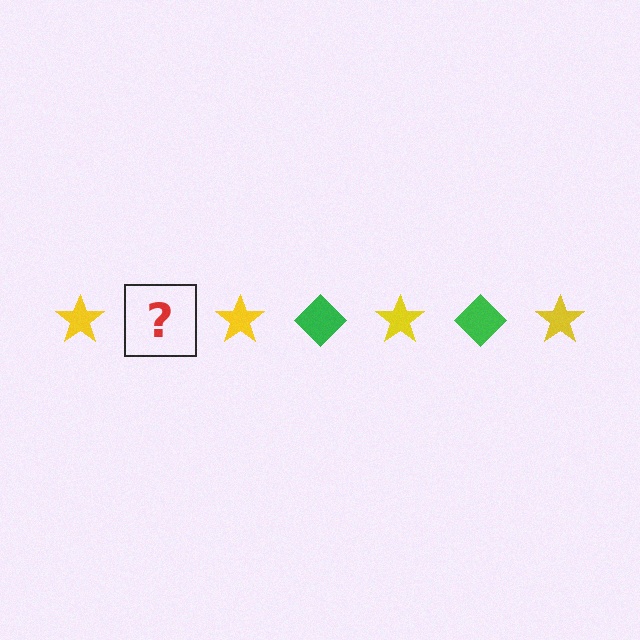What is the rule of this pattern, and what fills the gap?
The rule is that the pattern alternates between yellow star and green diamond. The gap should be filled with a green diamond.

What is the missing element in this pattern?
The missing element is a green diamond.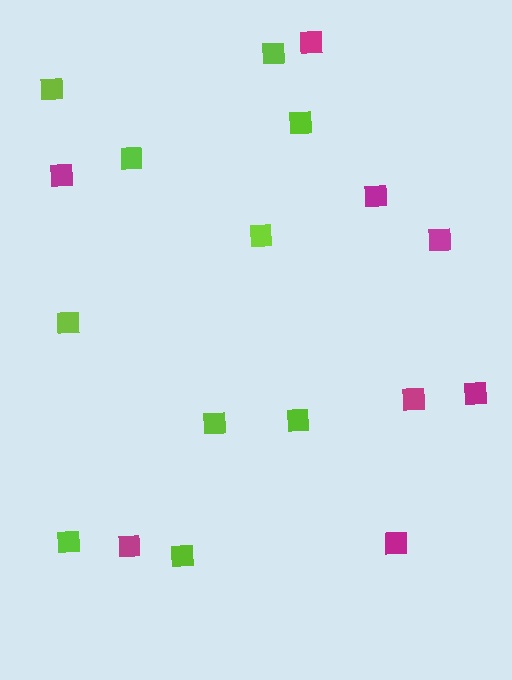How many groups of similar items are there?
There are 2 groups: one group of lime squares (10) and one group of magenta squares (8).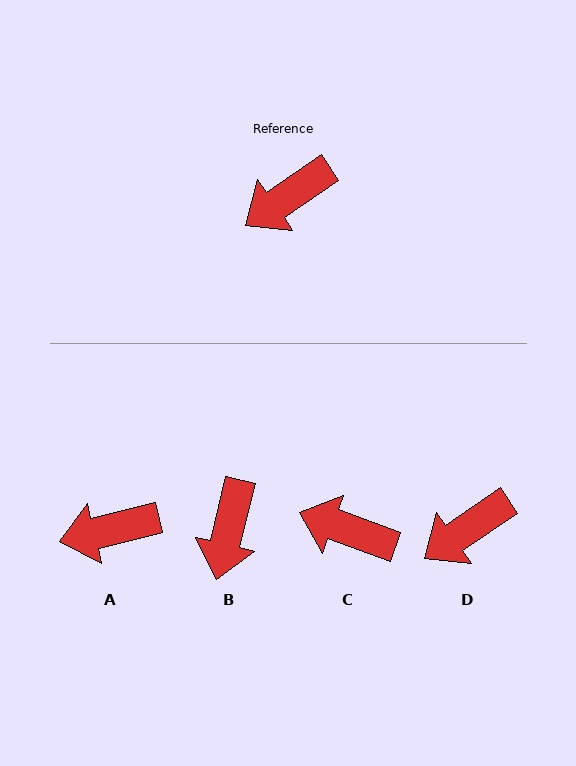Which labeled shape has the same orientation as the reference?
D.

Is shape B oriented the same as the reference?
No, it is off by about 42 degrees.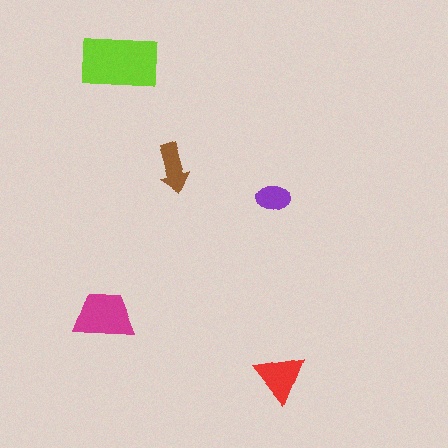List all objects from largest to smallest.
The lime rectangle, the magenta trapezoid, the red triangle, the brown arrow, the purple ellipse.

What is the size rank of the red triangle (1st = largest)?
3rd.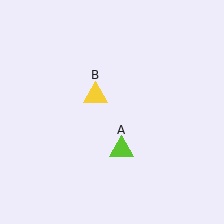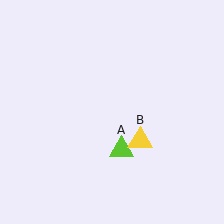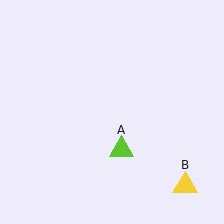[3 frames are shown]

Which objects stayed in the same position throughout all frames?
Lime triangle (object A) remained stationary.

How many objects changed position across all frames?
1 object changed position: yellow triangle (object B).